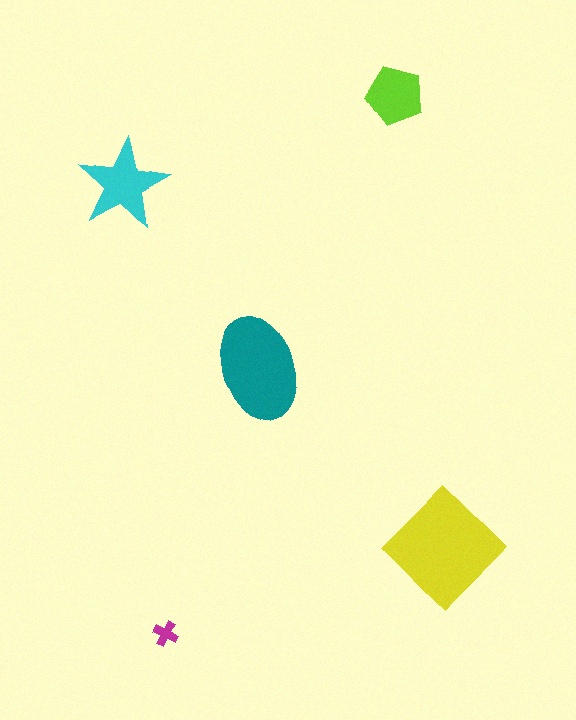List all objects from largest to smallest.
The yellow diamond, the teal ellipse, the cyan star, the lime pentagon, the magenta cross.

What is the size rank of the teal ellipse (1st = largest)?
2nd.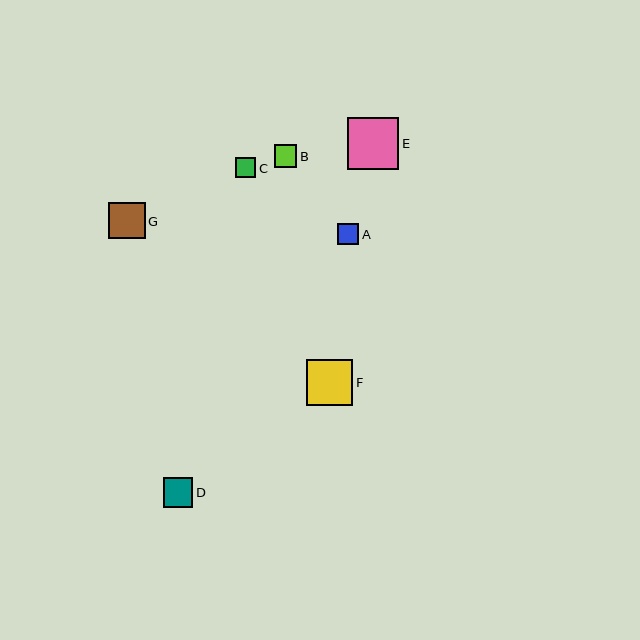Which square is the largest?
Square E is the largest with a size of approximately 51 pixels.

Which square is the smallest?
Square C is the smallest with a size of approximately 20 pixels.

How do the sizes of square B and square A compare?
Square B and square A are approximately the same size.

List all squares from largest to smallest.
From largest to smallest: E, F, G, D, B, A, C.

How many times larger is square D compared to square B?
Square D is approximately 1.3 times the size of square B.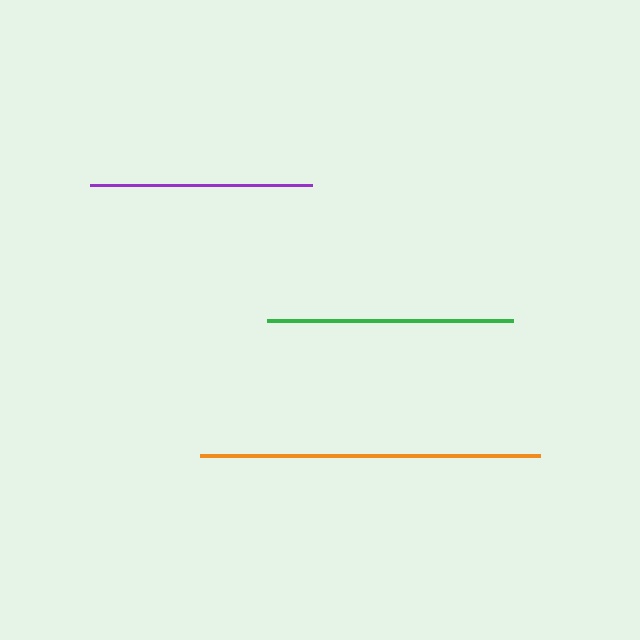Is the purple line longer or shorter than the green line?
The green line is longer than the purple line.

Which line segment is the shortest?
The purple line is the shortest at approximately 222 pixels.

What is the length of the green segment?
The green segment is approximately 246 pixels long.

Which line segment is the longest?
The orange line is the longest at approximately 340 pixels.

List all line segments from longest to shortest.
From longest to shortest: orange, green, purple.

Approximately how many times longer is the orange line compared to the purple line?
The orange line is approximately 1.5 times the length of the purple line.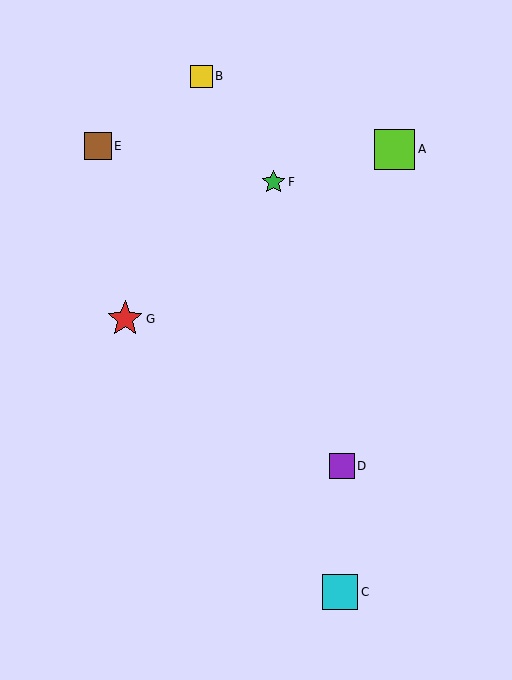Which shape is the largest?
The lime square (labeled A) is the largest.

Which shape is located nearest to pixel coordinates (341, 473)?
The purple square (labeled D) at (342, 466) is nearest to that location.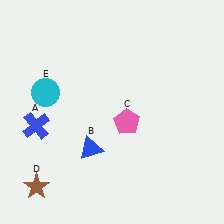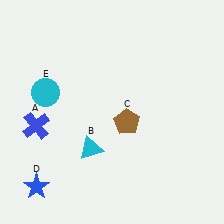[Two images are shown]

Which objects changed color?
B changed from blue to cyan. C changed from pink to brown. D changed from brown to blue.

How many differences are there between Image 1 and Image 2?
There are 3 differences between the two images.